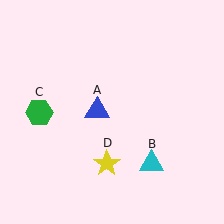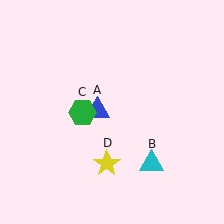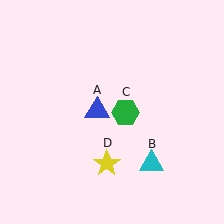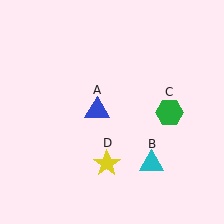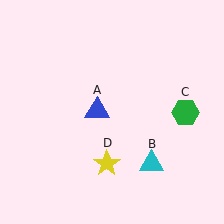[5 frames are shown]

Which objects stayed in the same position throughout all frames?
Blue triangle (object A) and cyan triangle (object B) and yellow star (object D) remained stationary.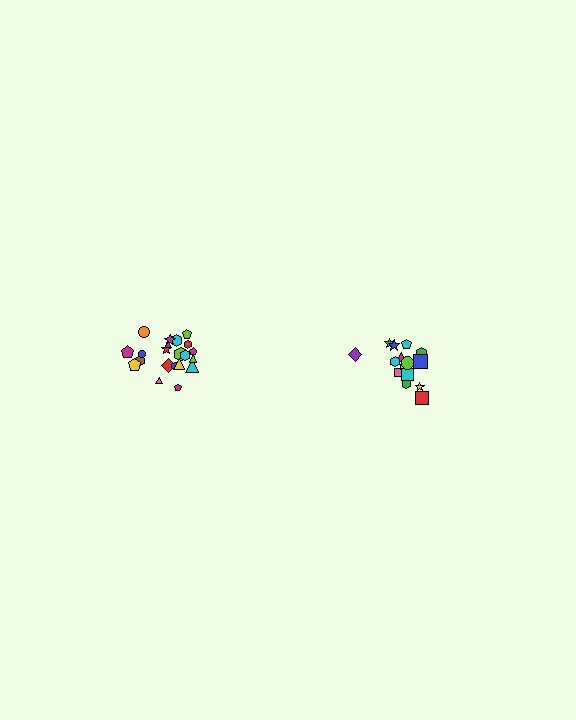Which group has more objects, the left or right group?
The left group.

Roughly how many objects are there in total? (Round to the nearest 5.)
Roughly 35 objects in total.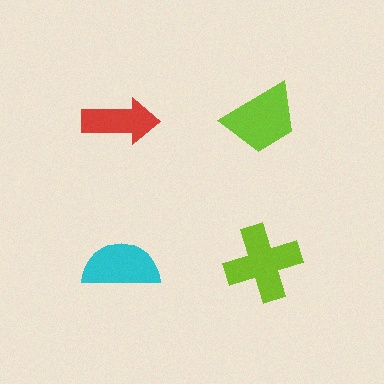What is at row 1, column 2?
A lime trapezoid.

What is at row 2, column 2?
A lime cross.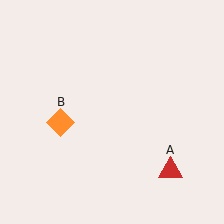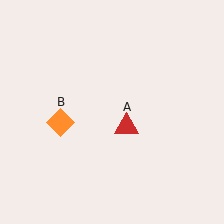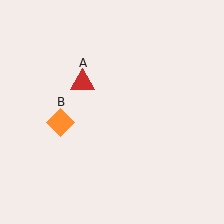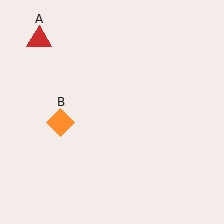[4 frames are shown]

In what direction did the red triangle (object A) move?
The red triangle (object A) moved up and to the left.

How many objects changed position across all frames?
1 object changed position: red triangle (object A).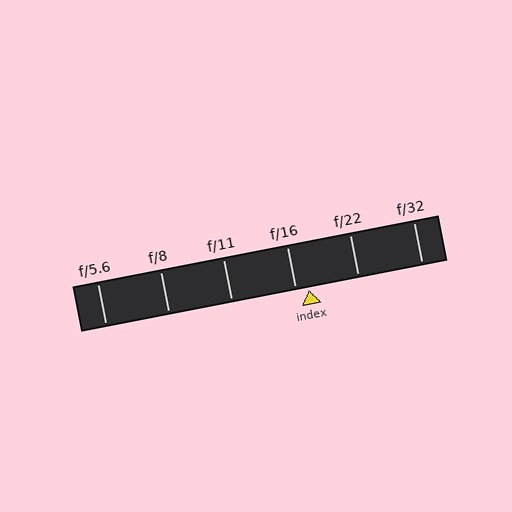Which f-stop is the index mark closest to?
The index mark is closest to f/16.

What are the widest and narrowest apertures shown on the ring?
The widest aperture shown is f/5.6 and the narrowest is f/32.